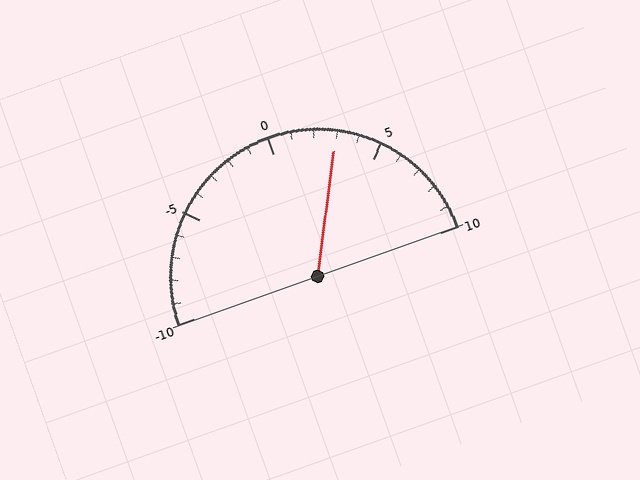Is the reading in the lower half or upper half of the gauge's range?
The reading is in the upper half of the range (-10 to 10).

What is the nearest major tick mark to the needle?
The nearest major tick mark is 5.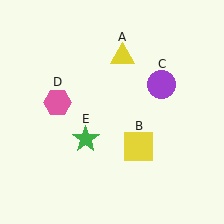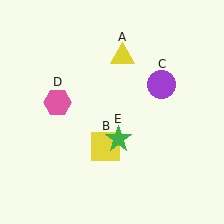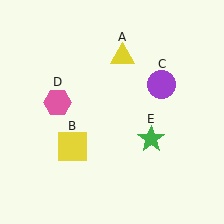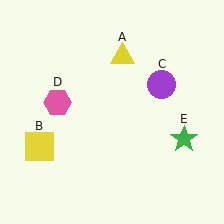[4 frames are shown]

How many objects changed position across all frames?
2 objects changed position: yellow square (object B), green star (object E).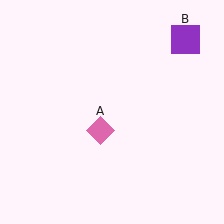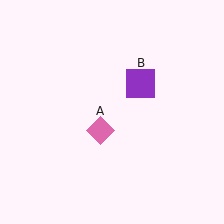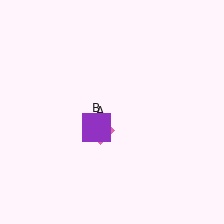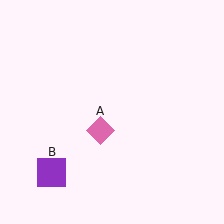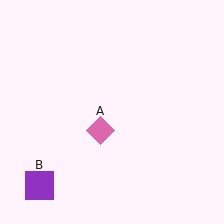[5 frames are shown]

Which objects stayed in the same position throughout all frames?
Pink diamond (object A) remained stationary.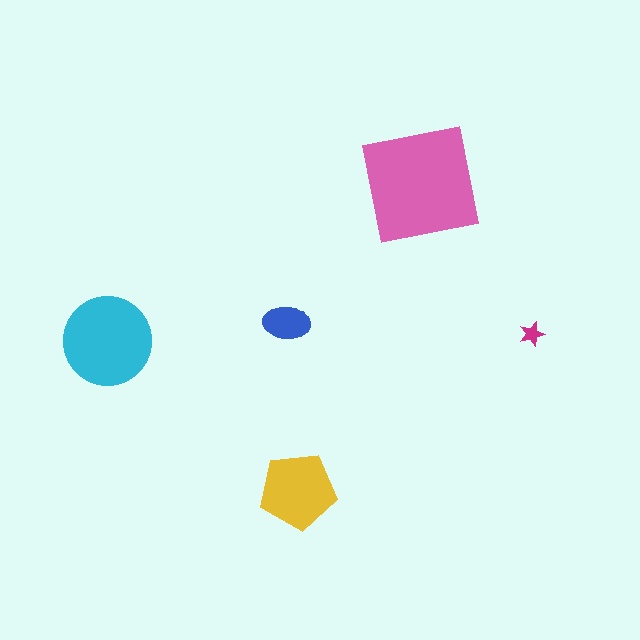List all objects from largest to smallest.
The pink square, the cyan circle, the yellow pentagon, the blue ellipse, the magenta star.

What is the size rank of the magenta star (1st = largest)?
5th.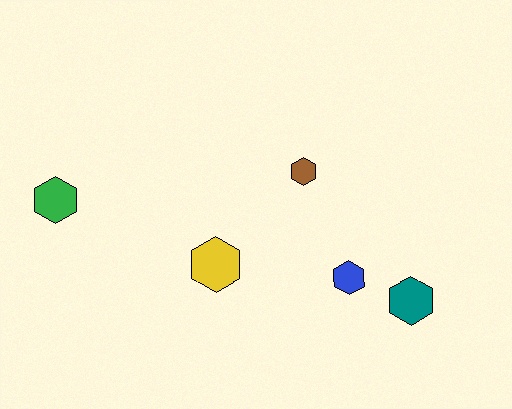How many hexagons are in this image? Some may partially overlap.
There are 5 hexagons.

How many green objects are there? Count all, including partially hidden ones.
There is 1 green object.